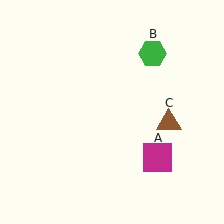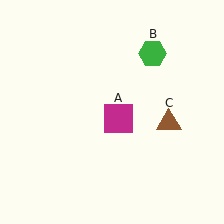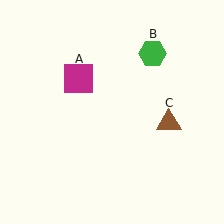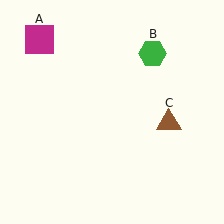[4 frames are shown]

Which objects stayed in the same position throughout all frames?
Green hexagon (object B) and brown triangle (object C) remained stationary.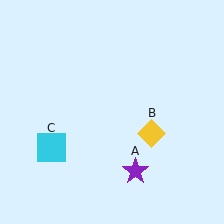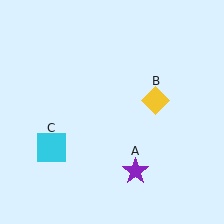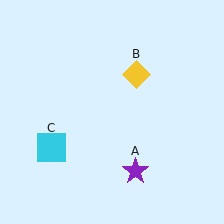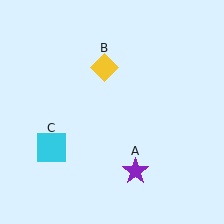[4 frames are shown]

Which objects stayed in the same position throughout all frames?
Purple star (object A) and cyan square (object C) remained stationary.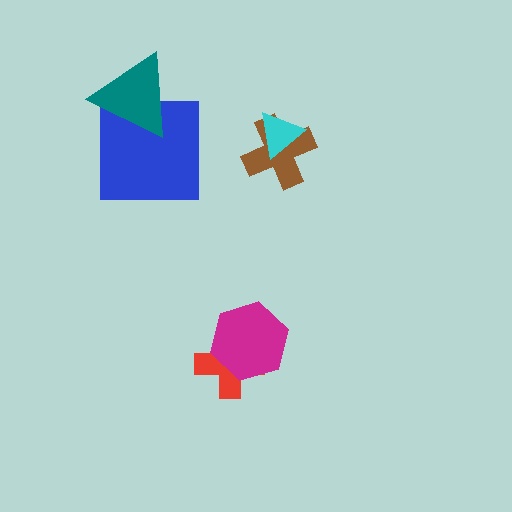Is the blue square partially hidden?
Yes, it is partially covered by another shape.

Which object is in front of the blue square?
The teal triangle is in front of the blue square.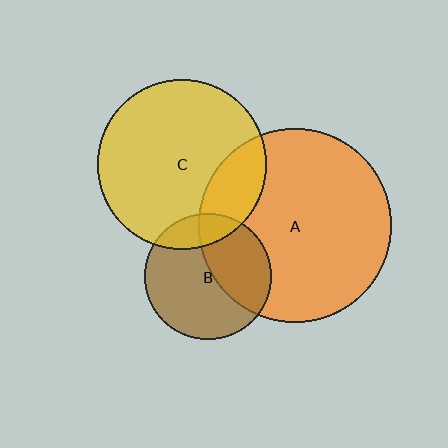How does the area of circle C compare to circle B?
Approximately 1.8 times.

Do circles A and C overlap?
Yes.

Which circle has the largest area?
Circle A (orange).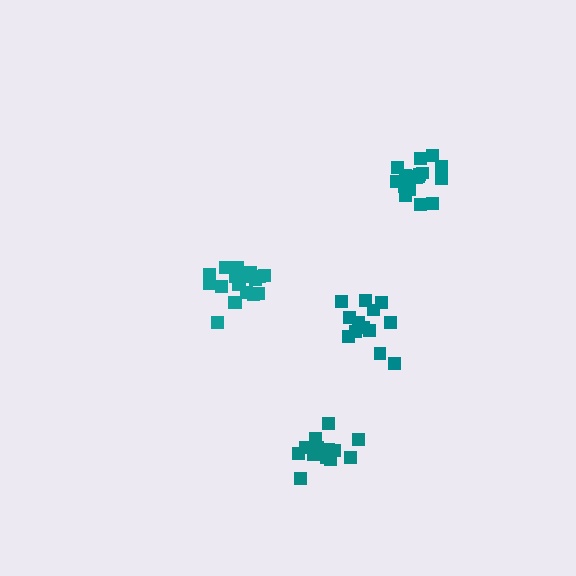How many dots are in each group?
Group 1: 16 dots, Group 2: 19 dots, Group 3: 13 dots, Group 4: 13 dots (61 total).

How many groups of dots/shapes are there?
There are 4 groups.